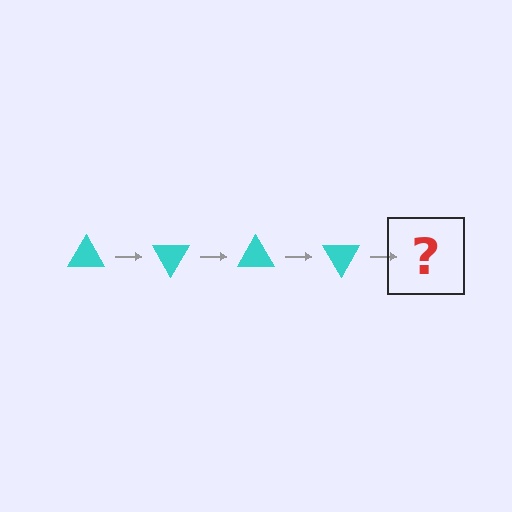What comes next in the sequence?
The next element should be a cyan triangle rotated 240 degrees.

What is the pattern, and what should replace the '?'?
The pattern is that the triangle rotates 60 degrees each step. The '?' should be a cyan triangle rotated 240 degrees.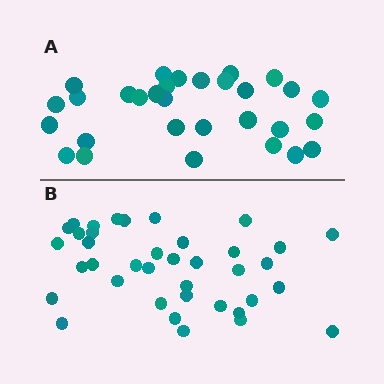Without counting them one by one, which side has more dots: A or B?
Region B (the bottom region) has more dots.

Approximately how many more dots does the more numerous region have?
Region B has roughly 8 or so more dots than region A.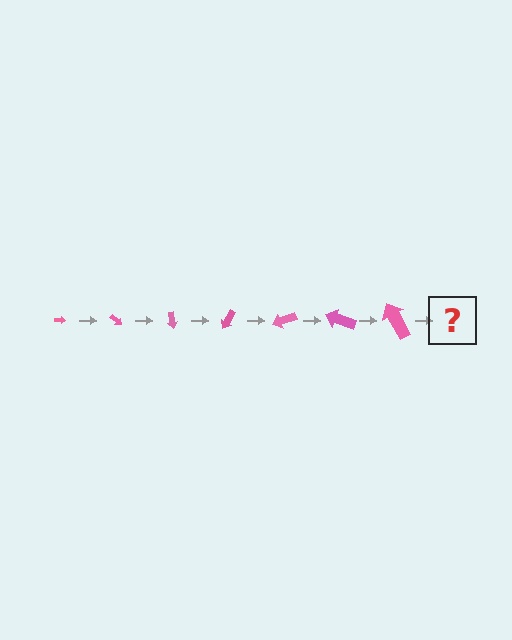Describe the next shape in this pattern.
It should be an arrow, larger than the previous one and rotated 280 degrees from the start.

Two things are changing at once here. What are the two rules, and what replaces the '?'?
The two rules are that the arrow grows larger each step and it rotates 40 degrees each step. The '?' should be an arrow, larger than the previous one and rotated 280 degrees from the start.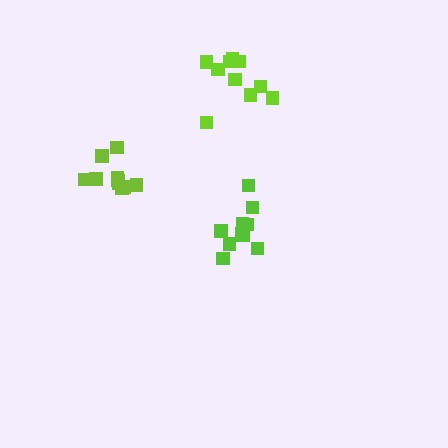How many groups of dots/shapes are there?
There are 3 groups.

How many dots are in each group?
Group 1: 10 dots, Group 2: 10 dots, Group 3: 10 dots (30 total).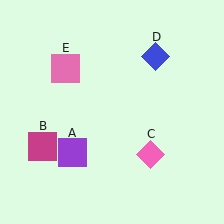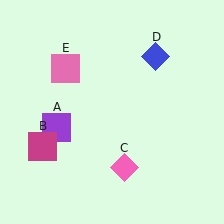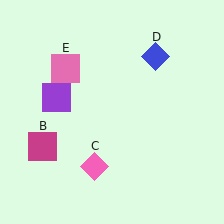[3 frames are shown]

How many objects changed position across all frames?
2 objects changed position: purple square (object A), pink diamond (object C).